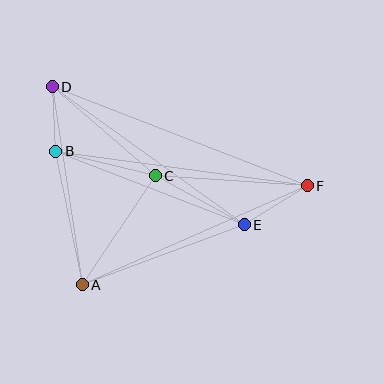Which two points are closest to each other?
Points B and D are closest to each other.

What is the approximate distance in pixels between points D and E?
The distance between D and E is approximately 236 pixels.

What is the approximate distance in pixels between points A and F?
The distance between A and F is approximately 246 pixels.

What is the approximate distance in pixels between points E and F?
The distance between E and F is approximately 74 pixels.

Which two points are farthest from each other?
Points D and F are farthest from each other.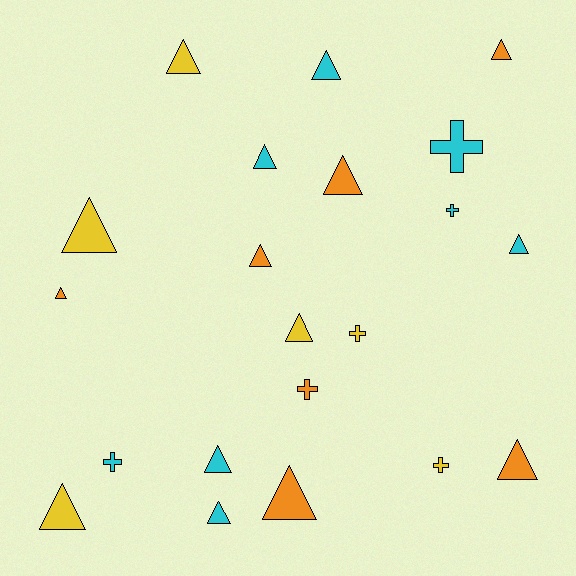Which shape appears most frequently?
Triangle, with 15 objects.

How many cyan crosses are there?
There are 3 cyan crosses.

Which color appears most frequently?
Cyan, with 8 objects.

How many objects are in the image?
There are 21 objects.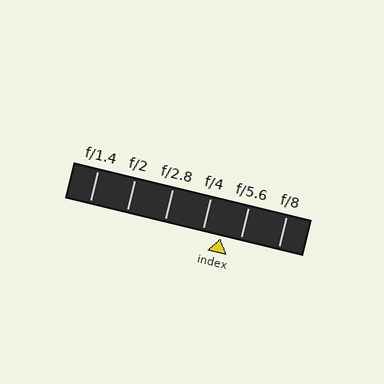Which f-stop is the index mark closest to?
The index mark is closest to f/5.6.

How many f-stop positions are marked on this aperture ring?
There are 6 f-stop positions marked.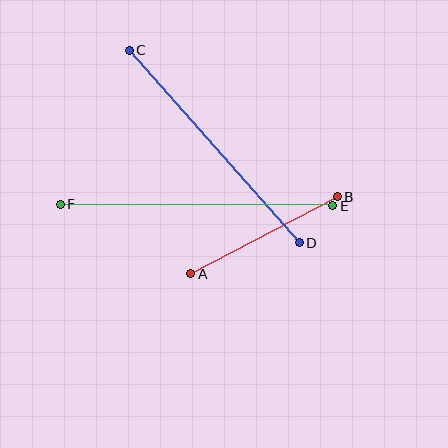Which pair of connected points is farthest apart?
Points E and F are farthest apart.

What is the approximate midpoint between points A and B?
The midpoint is at approximately (264, 235) pixels.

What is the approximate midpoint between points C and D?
The midpoint is at approximately (214, 147) pixels.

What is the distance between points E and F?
The distance is approximately 273 pixels.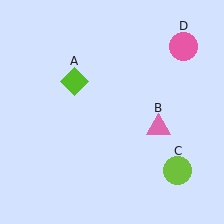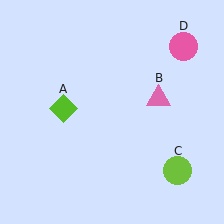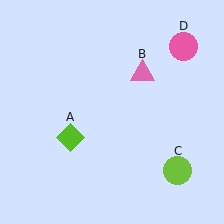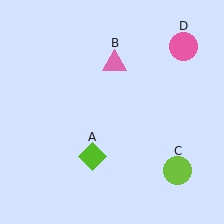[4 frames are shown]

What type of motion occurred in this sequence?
The lime diamond (object A), pink triangle (object B) rotated counterclockwise around the center of the scene.